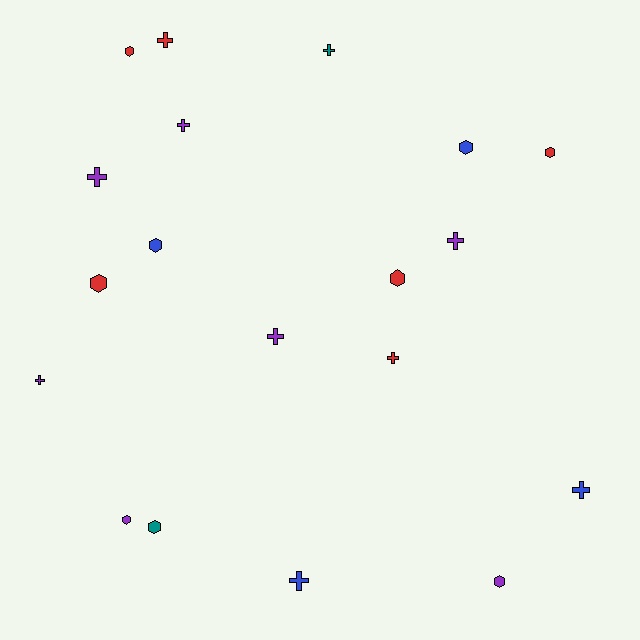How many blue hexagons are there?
There are 2 blue hexagons.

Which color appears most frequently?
Purple, with 7 objects.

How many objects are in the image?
There are 19 objects.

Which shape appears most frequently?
Cross, with 10 objects.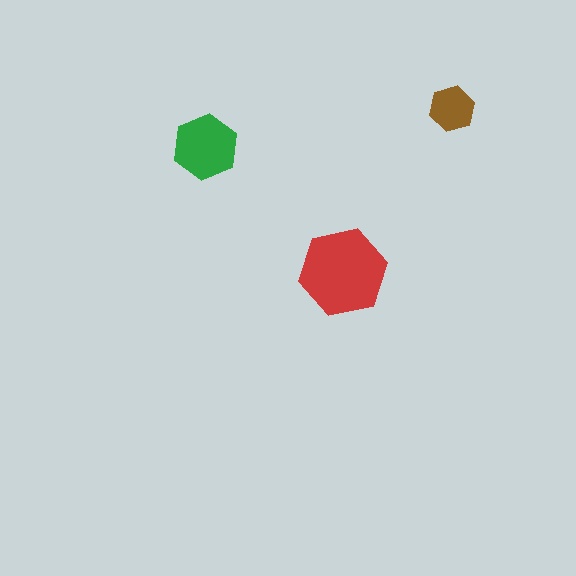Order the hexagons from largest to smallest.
the red one, the green one, the brown one.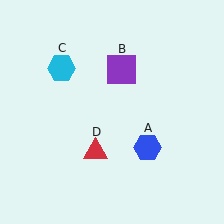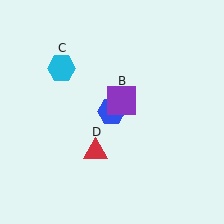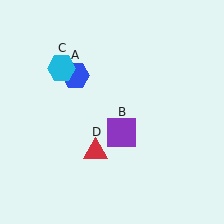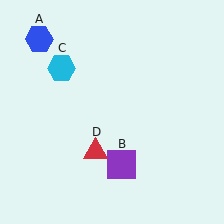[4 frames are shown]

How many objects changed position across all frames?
2 objects changed position: blue hexagon (object A), purple square (object B).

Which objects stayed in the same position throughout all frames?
Cyan hexagon (object C) and red triangle (object D) remained stationary.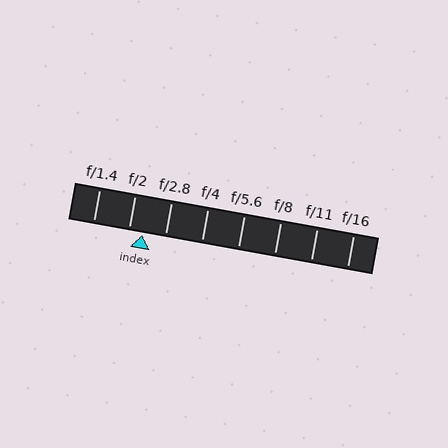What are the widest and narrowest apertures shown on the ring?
The widest aperture shown is f/1.4 and the narrowest is f/16.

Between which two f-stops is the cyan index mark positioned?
The index mark is between f/2 and f/2.8.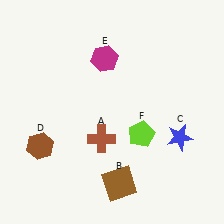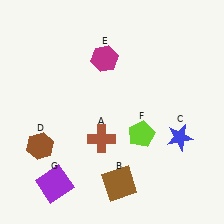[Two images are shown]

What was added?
A purple square (G) was added in Image 2.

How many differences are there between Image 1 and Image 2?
There is 1 difference between the two images.